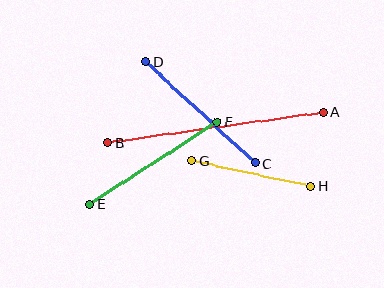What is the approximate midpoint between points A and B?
The midpoint is at approximately (215, 127) pixels.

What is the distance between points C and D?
The distance is approximately 149 pixels.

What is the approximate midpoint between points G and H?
The midpoint is at approximately (251, 173) pixels.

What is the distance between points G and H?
The distance is approximately 122 pixels.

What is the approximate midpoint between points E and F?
The midpoint is at approximately (153, 163) pixels.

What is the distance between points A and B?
The distance is approximately 217 pixels.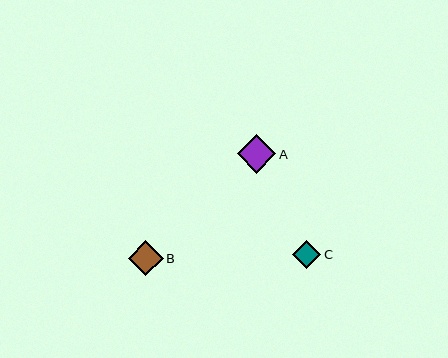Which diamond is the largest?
Diamond A is the largest with a size of approximately 38 pixels.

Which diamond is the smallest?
Diamond C is the smallest with a size of approximately 28 pixels.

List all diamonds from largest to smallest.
From largest to smallest: A, B, C.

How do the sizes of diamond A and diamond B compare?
Diamond A and diamond B are approximately the same size.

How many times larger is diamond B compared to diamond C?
Diamond B is approximately 1.2 times the size of diamond C.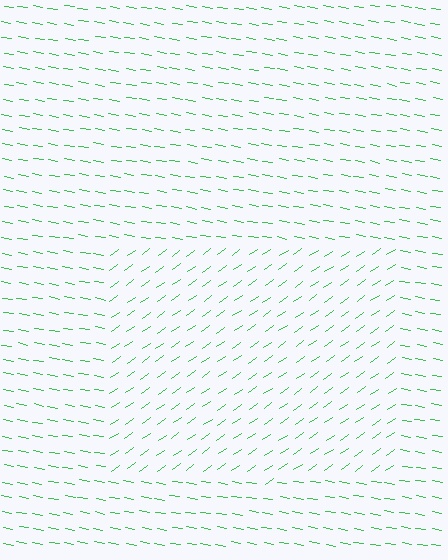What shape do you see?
I see a rectangle.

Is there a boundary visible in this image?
Yes, there is a texture boundary formed by a change in line orientation.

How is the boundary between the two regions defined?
The boundary is defined purely by a change in line orientation (approximately 45 degrees difference). All lines are the same color and thickness.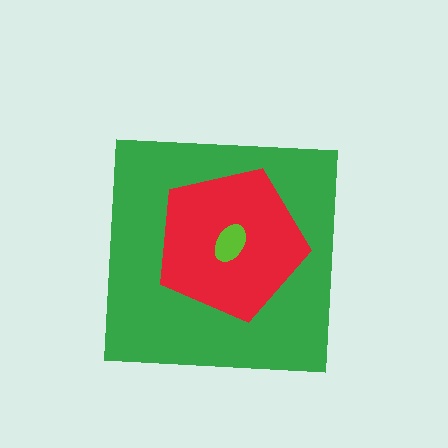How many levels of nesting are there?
3.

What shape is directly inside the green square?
The red pentagon.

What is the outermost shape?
The green square.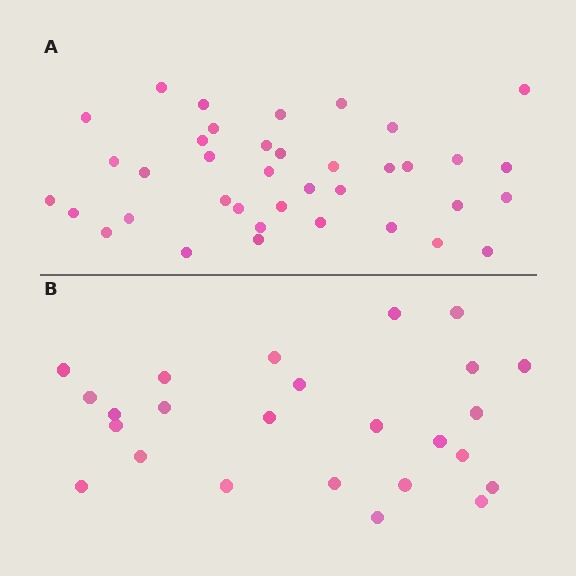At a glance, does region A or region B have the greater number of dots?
Region A (the top region) has more dots.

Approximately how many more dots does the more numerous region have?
Region A has approximately 15 more dots than region B.